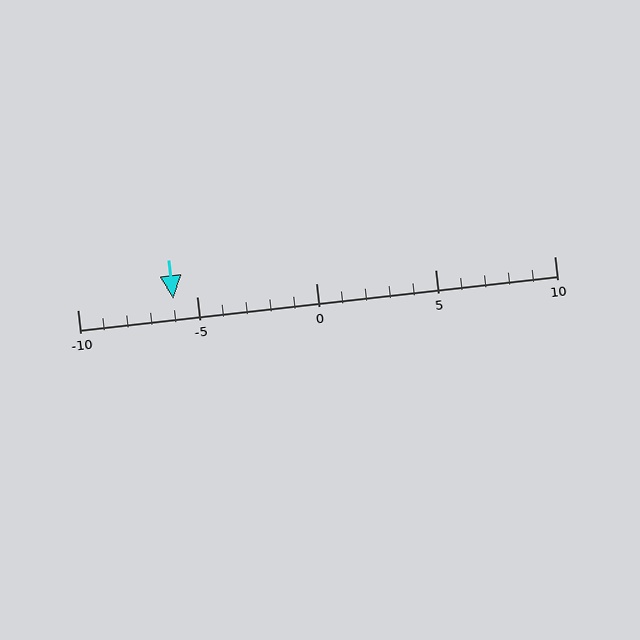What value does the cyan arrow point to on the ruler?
The cyan arrow points to approximately -6.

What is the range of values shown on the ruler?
The ruler shows values from -10 to 10.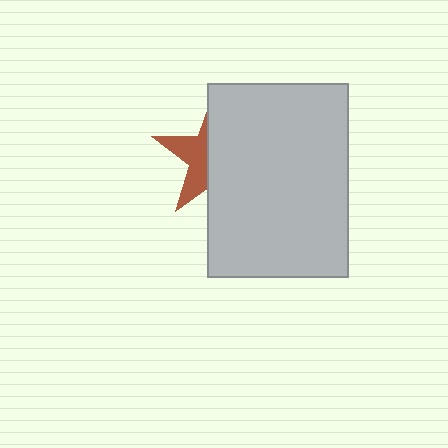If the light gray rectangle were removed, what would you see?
You would see the complete brown star.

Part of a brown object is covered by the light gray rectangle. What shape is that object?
It is a star.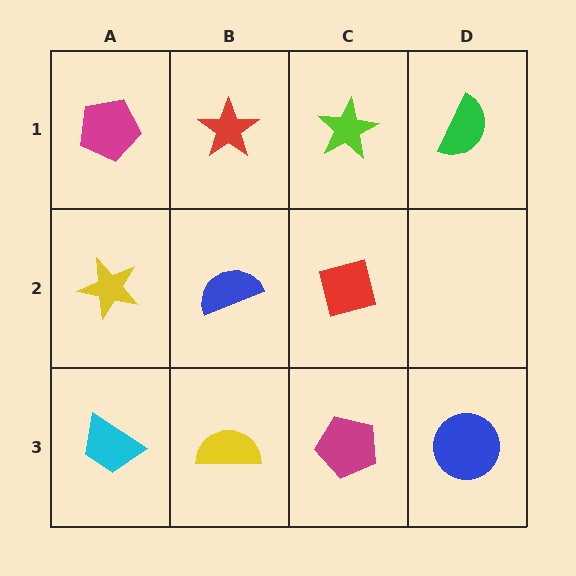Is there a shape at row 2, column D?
No, that cell is empty.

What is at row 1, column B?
A red star.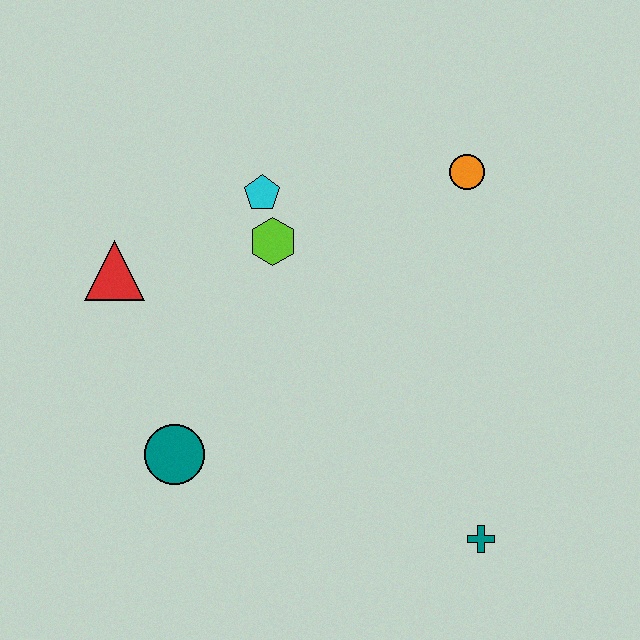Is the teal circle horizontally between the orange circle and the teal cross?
No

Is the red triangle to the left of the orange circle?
Yes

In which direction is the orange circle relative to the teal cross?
The orange circle is above the teal cross.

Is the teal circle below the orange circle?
Yes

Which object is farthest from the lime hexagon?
The teal cross is farthest from the lime hexagon.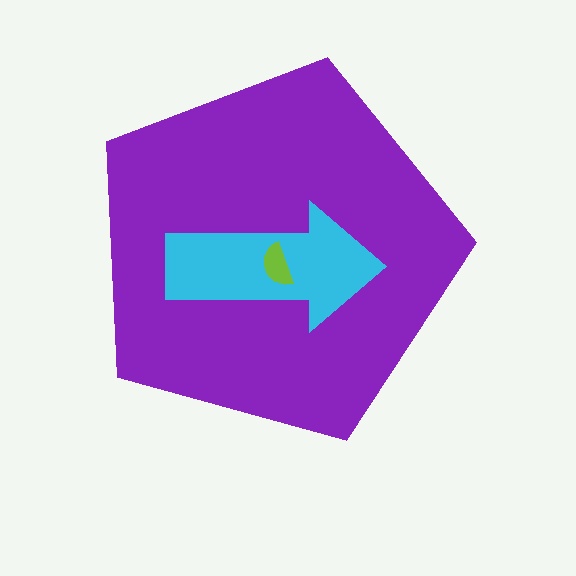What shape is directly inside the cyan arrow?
The lime semicircle.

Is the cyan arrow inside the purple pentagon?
Yes.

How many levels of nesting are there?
3.